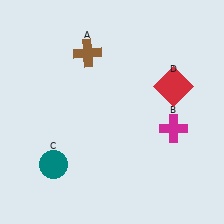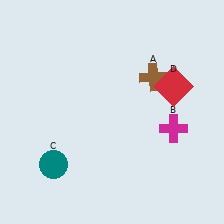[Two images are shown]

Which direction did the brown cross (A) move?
The brown cross (A) moved right.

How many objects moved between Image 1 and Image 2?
1 object moved between the two images.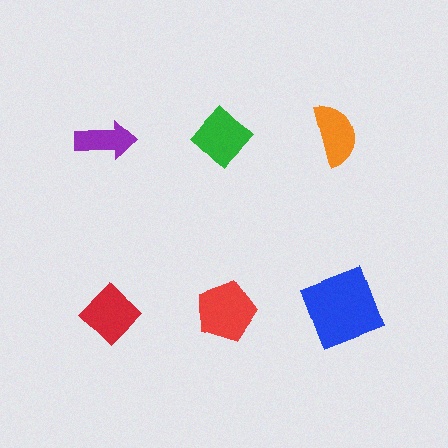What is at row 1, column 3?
An orange semicircle.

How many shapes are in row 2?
3 shapes.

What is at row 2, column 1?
A red diamond.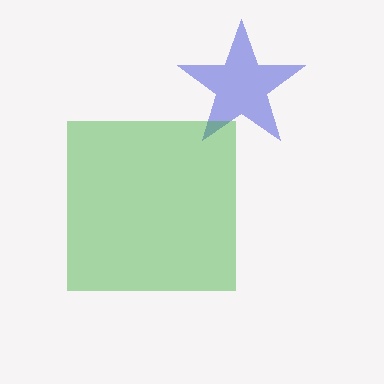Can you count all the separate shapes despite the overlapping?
Yes, there are 2 separate shapes.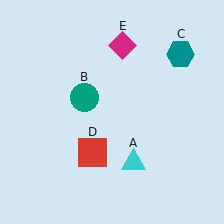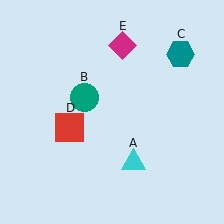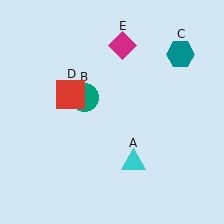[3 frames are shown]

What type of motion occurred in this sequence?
The red square (object D) rotated clockwise around the center of the scene.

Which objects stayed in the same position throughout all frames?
Cyan triangle (object A) and teal circle (object B) and teal hexagon (object C) and magenta diamond (object E) remained stationary.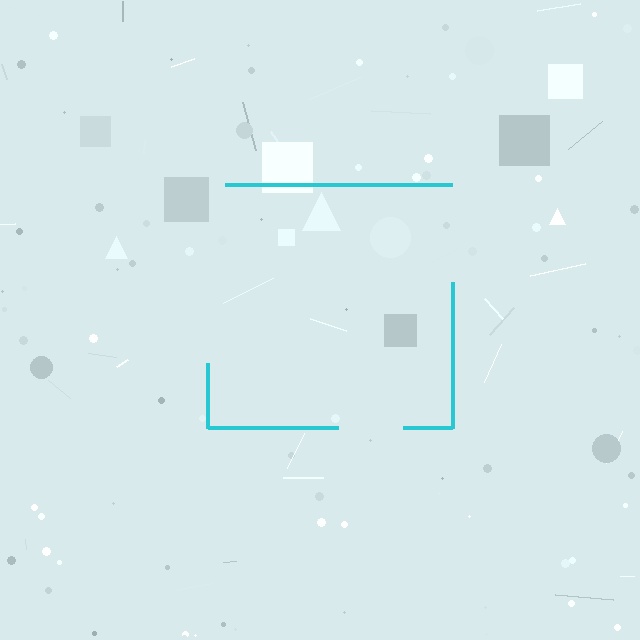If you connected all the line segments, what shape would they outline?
They would outline a square.